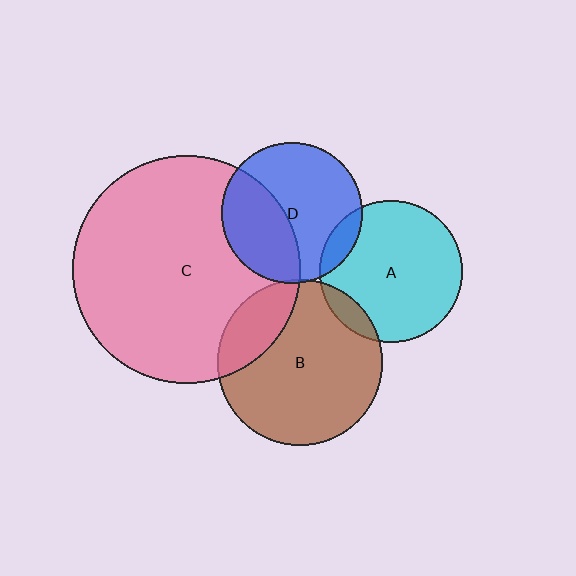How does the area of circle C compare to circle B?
Approximately 1.9 times.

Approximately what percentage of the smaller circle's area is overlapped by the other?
Approximately 20%.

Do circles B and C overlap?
Yes.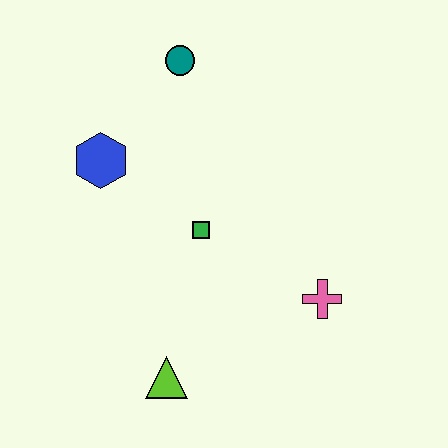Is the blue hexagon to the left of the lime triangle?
Yes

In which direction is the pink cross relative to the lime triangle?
The pink cross is to the right of the lime triangle.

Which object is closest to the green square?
The blue hexagon is closest to the green square.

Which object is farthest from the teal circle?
The lime triangle is farthest from the teal circle.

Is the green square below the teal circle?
Yes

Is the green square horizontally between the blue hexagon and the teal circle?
No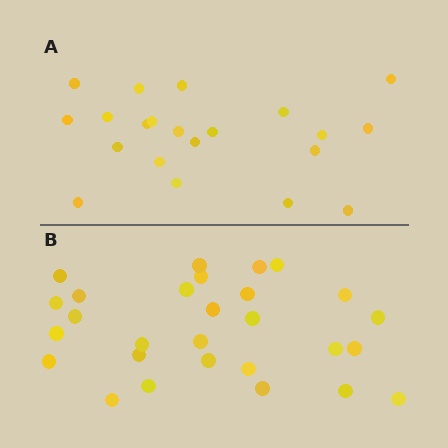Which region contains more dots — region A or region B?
Region B (the bottom region) has more dots.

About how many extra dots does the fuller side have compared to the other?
Region B has roughly 8 or so more dots than region A.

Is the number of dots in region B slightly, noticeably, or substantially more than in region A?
Region B has noticeably more, but not dramatically so. The ratio is roughly 1.3 to 1.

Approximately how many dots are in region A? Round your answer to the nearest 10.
About 20 dots. (The exact count is 21, which rounds to 20.)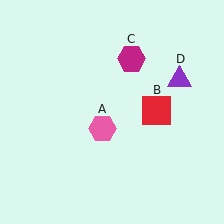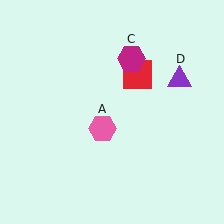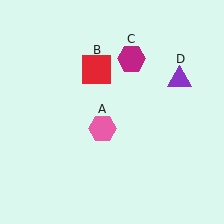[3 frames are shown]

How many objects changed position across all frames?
1 object changed position: red square (object B).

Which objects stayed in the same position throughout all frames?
Pink hexagon (object A) and magenta hexagon (object C) and purple triangle (object D) remained stationary.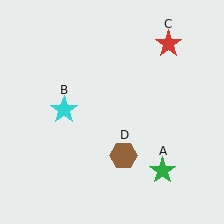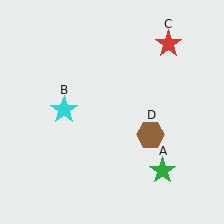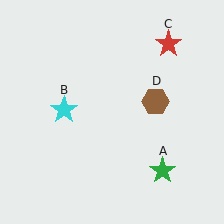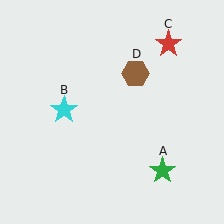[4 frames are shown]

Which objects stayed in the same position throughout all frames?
Green star (object A) and cyan star (object B) and red star (object C) remained stationary.